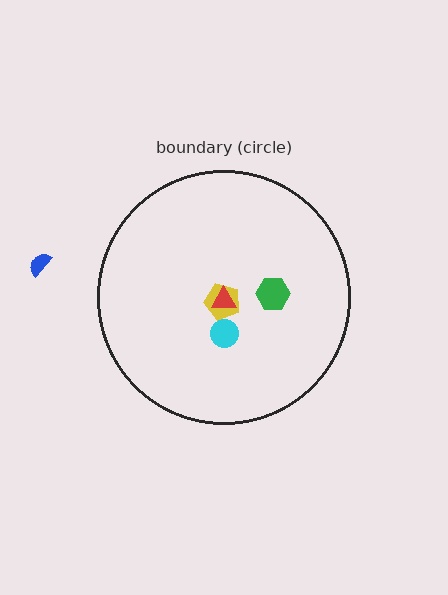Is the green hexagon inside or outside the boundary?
Inside.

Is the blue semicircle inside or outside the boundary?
Outside.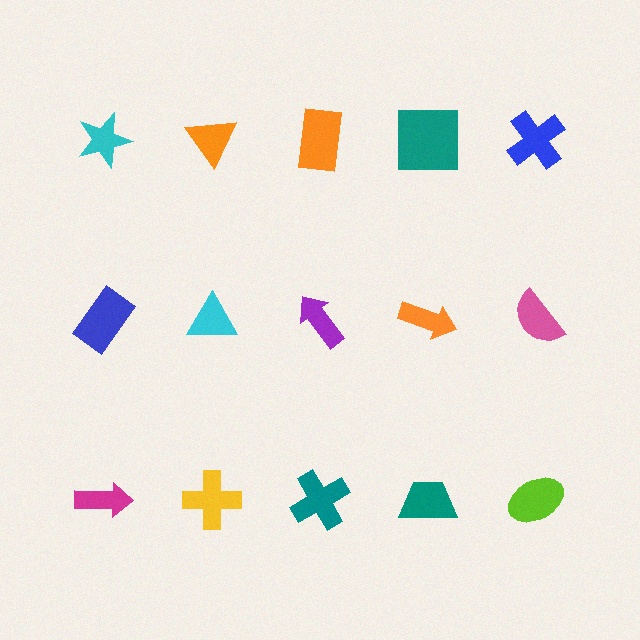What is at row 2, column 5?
A pink semicircle.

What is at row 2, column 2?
A cyan triangle.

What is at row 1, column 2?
An orange triangle.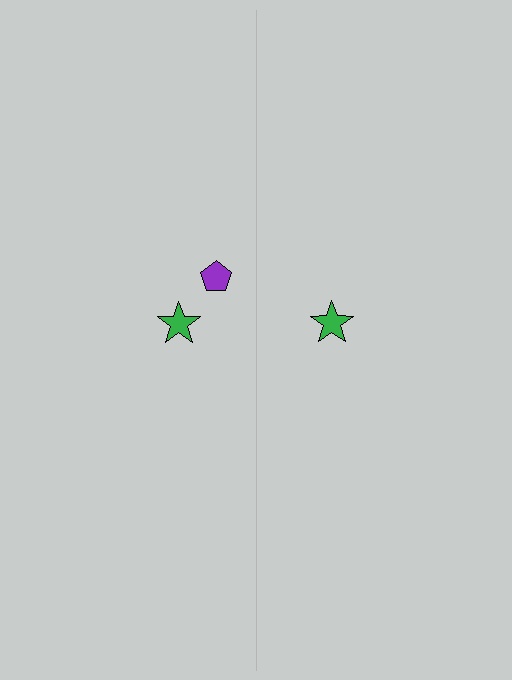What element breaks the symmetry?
A purple pentagon is missing from the right side.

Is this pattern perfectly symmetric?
No, the pattern is not perfectly symmetric. A purple pentagon is missing from the right side.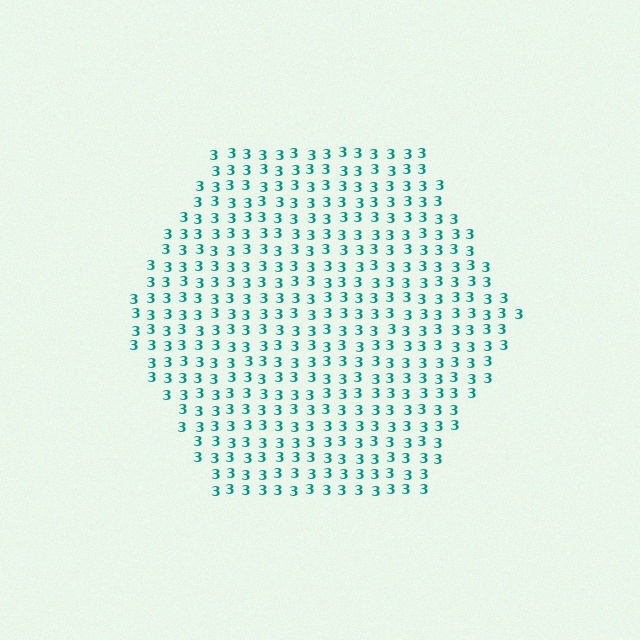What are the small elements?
The small elements are digit 3's.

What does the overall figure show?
The overall figure shows a hexagon.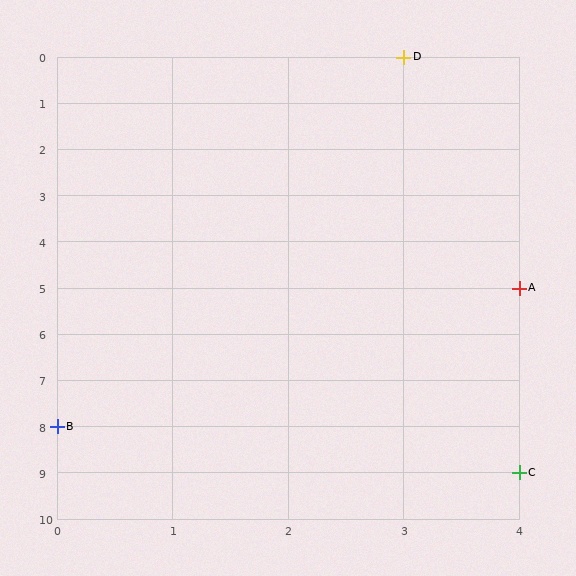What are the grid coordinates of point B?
Point B is at grid coordinates (0, 8).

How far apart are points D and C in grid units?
Points D and C are 1 column and 9 rows apart (about 9.1 grid units diagonally).